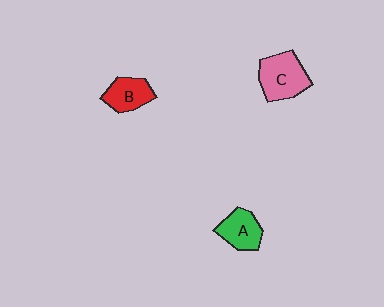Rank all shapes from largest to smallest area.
From largest to smallest: C (pink), A (green), B (red).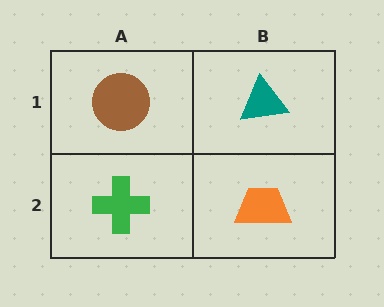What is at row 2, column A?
A green cross.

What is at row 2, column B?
An orange trapezoid.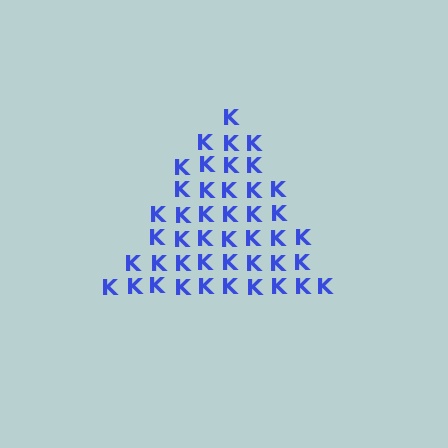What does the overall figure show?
The overall figure shows a triangle.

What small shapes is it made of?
It is made of small letter K's.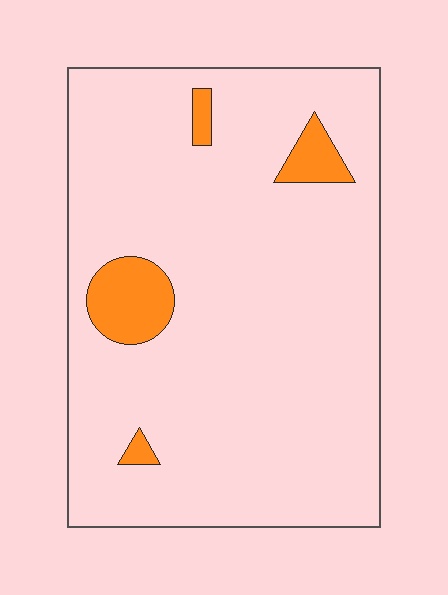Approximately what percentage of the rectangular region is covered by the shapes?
Approximately 10%.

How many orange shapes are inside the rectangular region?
4.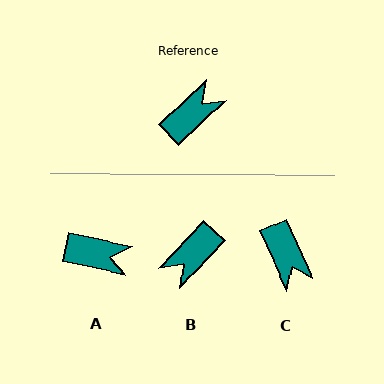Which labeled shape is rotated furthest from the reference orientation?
B, about 177 degrees away.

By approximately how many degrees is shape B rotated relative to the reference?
Approximately 177 degrees clockwise.